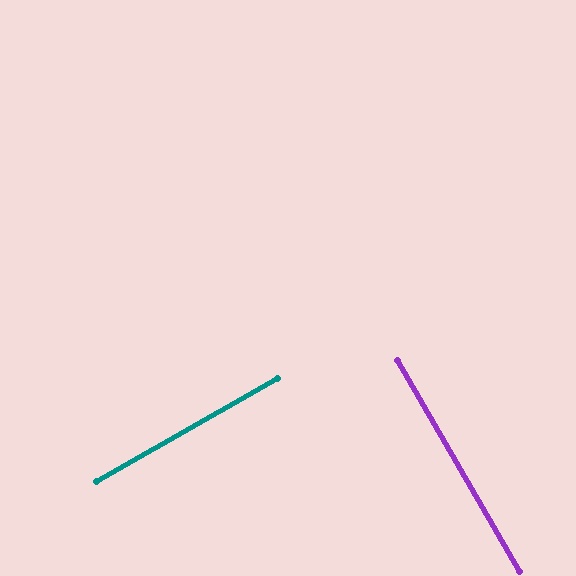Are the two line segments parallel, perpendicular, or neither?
Perpendicular — they meet at approximately 90°.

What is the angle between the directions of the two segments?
Approximately 90 degrees.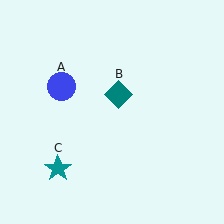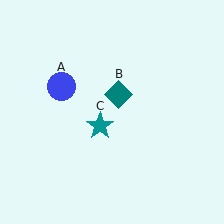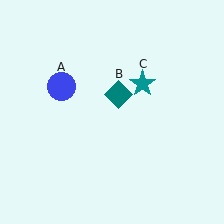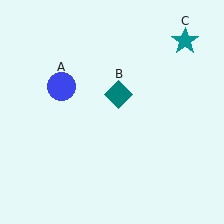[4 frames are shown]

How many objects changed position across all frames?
1 object changed position: teal star (object C).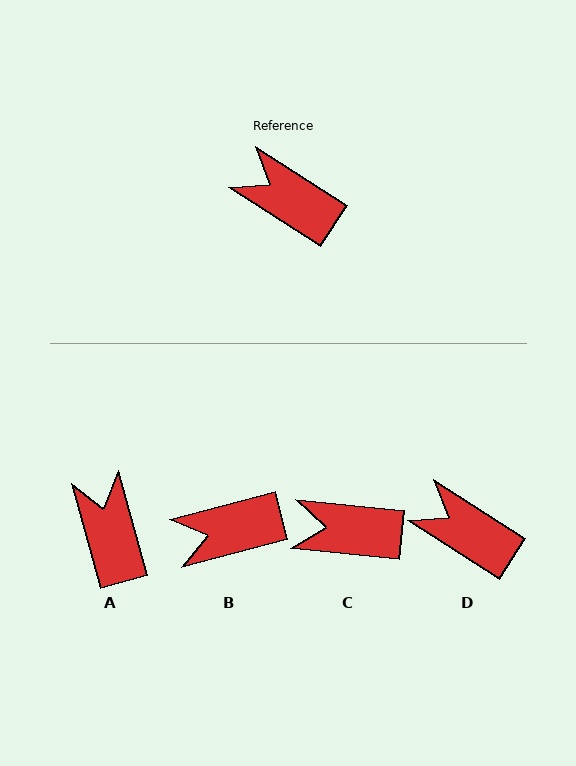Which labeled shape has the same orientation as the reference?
D.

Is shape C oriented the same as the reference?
No, it is off by about 27 degrees.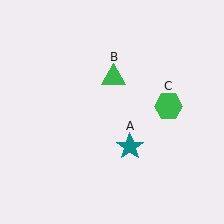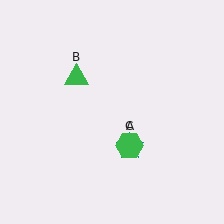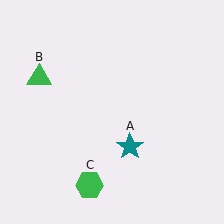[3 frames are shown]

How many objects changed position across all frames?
2 objects changed position: green triangle (object B), green hexagon (object C).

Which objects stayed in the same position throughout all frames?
Teal star (object A) remained stationary.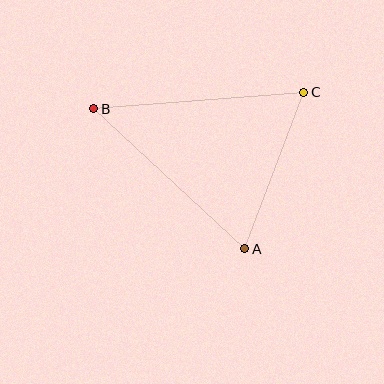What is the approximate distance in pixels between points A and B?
The distance between A and B is approximately 206 pixels.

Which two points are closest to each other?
Points A and C are closest to each other.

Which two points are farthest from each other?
Points B and C are farthest from each other.